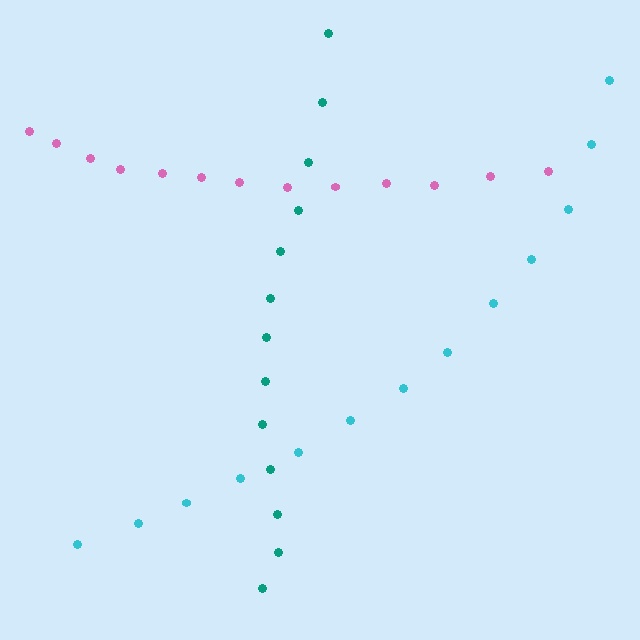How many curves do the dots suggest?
There are 3 distinct paths.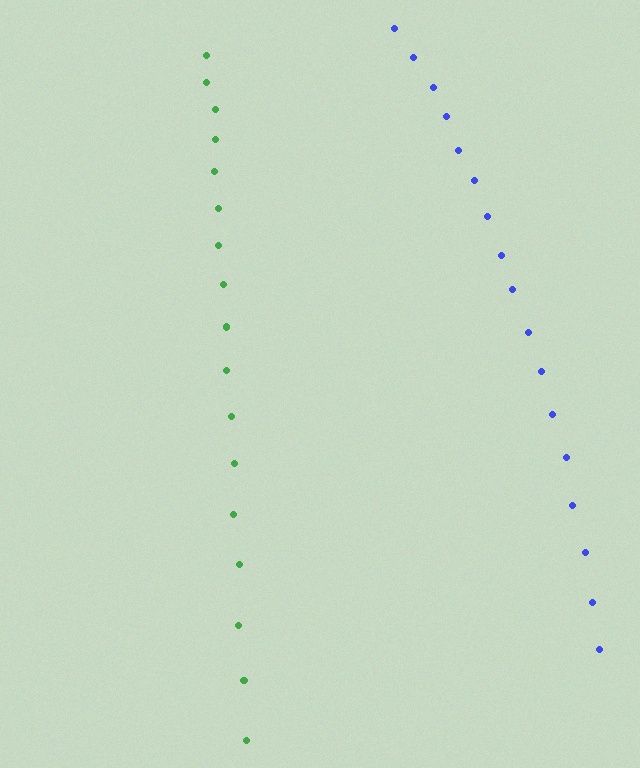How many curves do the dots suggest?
There are 2 distinct paths.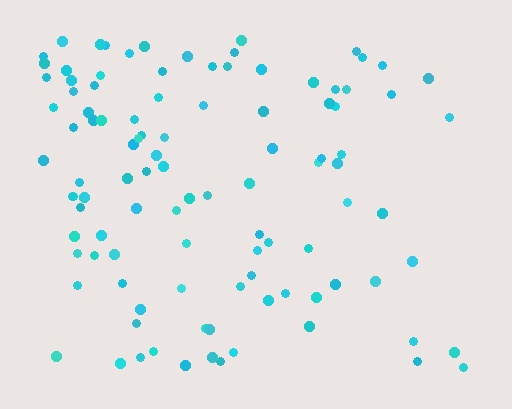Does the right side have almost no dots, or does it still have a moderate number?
Still a moderate number, just noticeably fewer than the left.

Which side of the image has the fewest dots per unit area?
The right.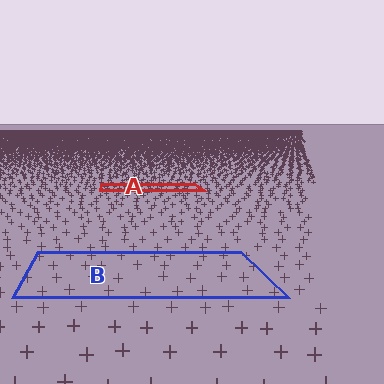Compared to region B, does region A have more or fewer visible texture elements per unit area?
Region A has more texture elements per unit area — they are packed more densely because it is farther away.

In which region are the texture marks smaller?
The texture marks are smaller in region A, because it is farther away.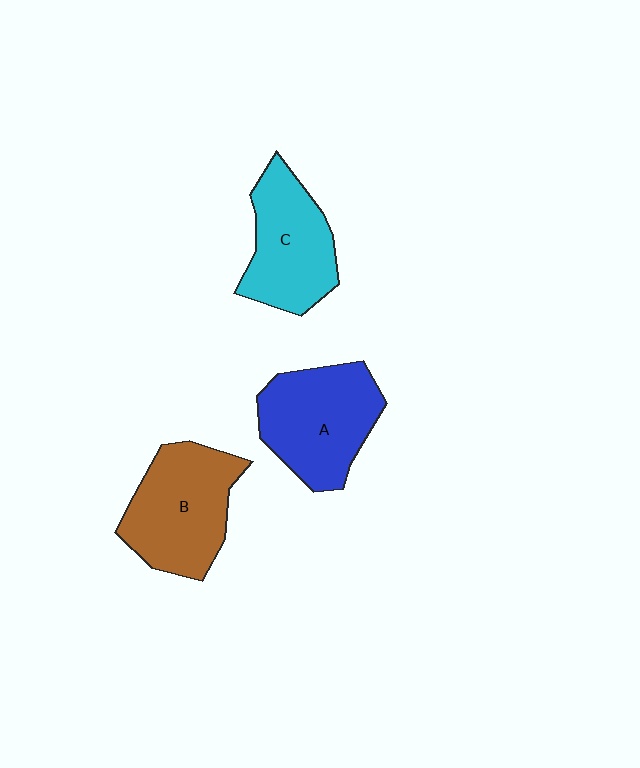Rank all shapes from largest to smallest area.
From largest to smallest: B (brown), A (blue), C (cyan).